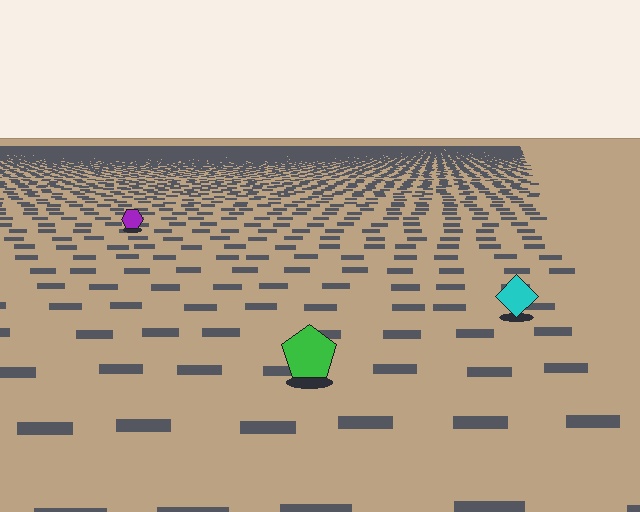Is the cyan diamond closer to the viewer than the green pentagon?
No. The green pentagon is closer — you can tell from the texture gradient: the ground texture is coarser near it.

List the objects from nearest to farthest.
From nearest to farthest: the green pentagon, the cyan diamond, the purple hexagon.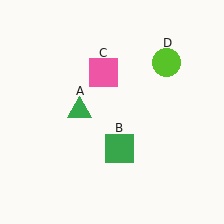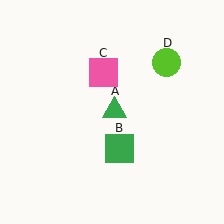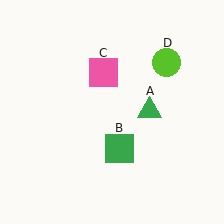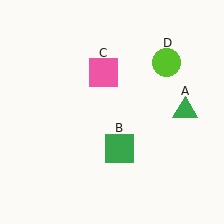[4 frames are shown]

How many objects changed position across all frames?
1 object changed position: green triangle (object A).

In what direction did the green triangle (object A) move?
The green triangle (object A) moved right.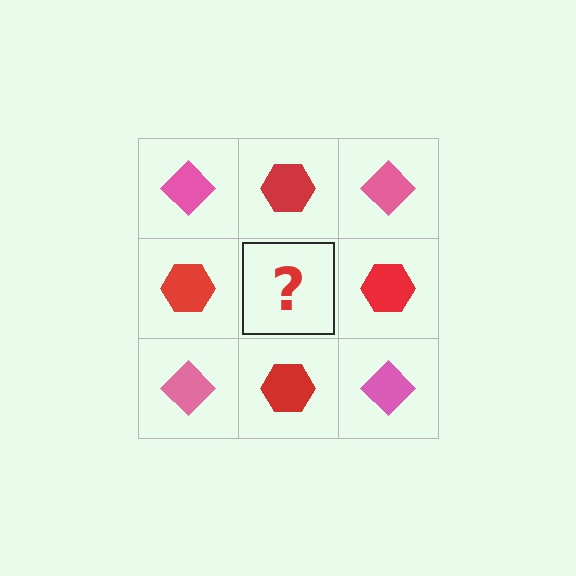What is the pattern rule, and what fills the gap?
The rule is that it alternates pink diamond and red hexagon in a checkerboard pattern. The gap should be filled with a pink diamond.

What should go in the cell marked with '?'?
The missing cell should contain a pink diamond.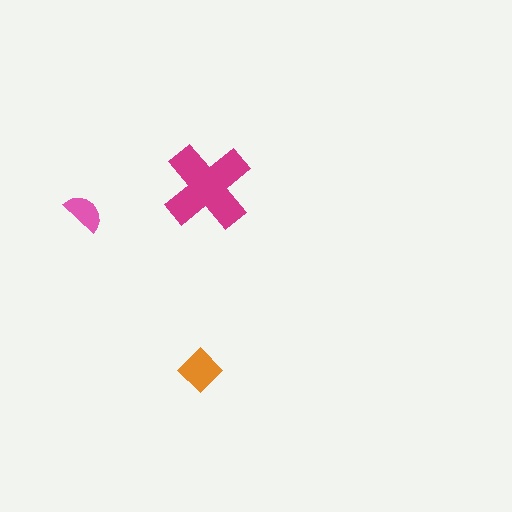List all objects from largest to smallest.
The magenta cross, the orange diamond, the pink semicircle.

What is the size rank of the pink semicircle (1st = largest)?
3rd.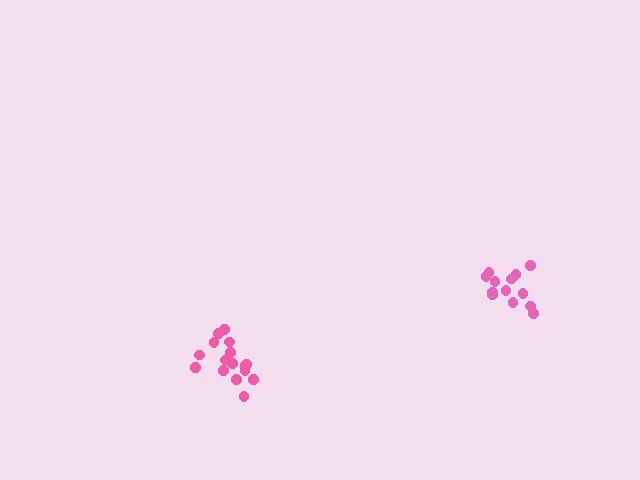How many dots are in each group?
Group 1: 13 dots, Group 2: 16 dots (29 total).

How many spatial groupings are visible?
There are 2 spatial groupings.